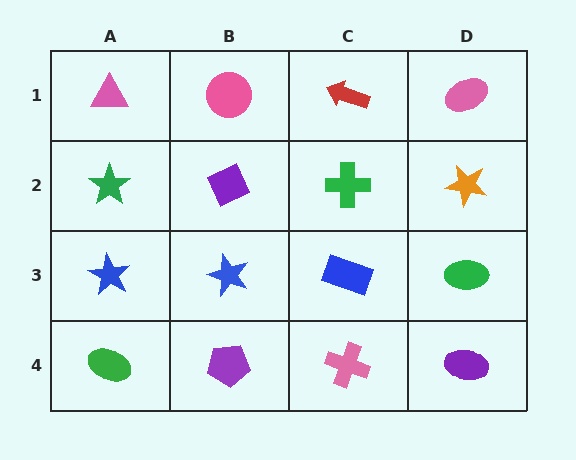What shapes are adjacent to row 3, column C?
A green cross (row 2, column C), a pink cross (row 4, column C), a blue star (row 3, column B), a green ellipse (row 3, column D).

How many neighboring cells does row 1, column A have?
2.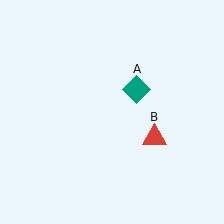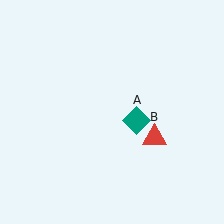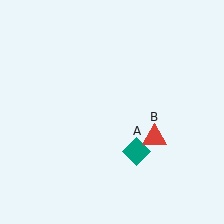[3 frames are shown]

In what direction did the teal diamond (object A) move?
The teal diamond (object A) moved down.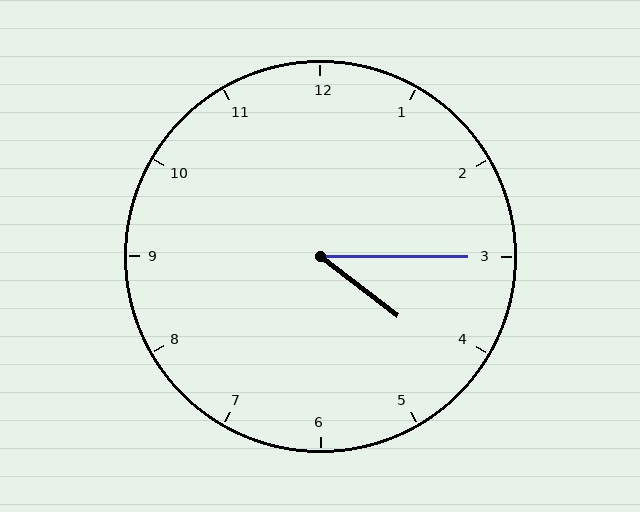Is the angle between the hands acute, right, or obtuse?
It is acute.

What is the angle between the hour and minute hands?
Approximately 38 degrees.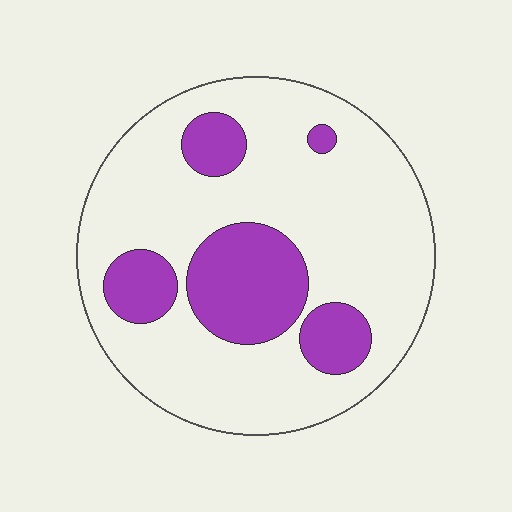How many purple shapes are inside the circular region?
5.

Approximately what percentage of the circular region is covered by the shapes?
Approximately 25%.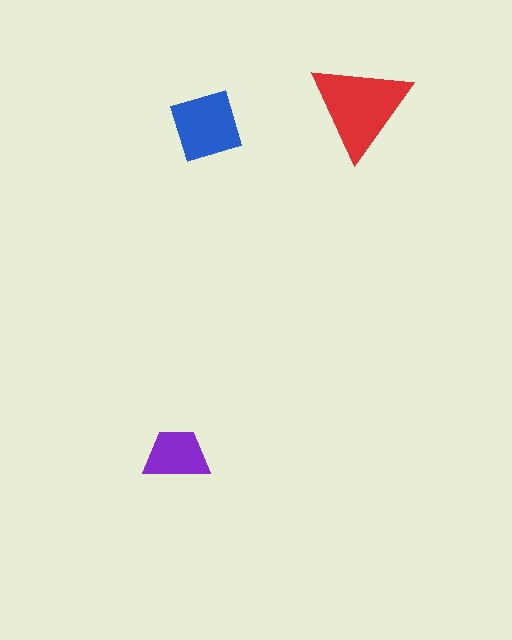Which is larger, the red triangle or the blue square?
The red triangle.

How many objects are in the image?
There are 3 objects in the image.